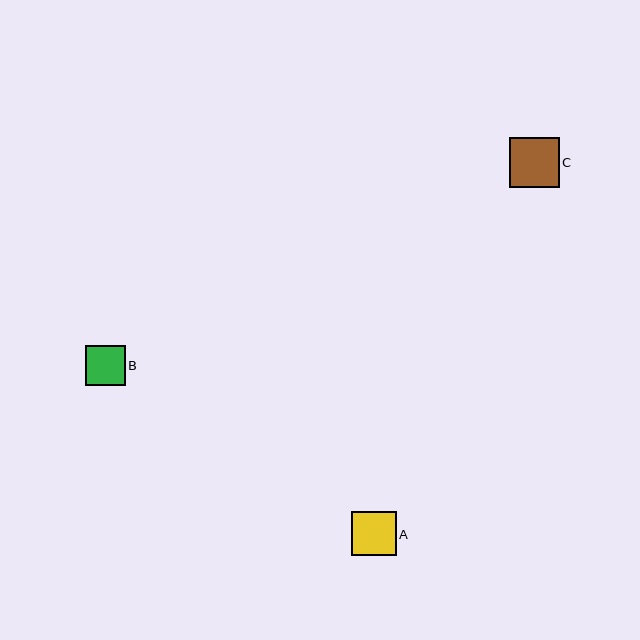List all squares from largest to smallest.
From largest to smallest: C, A, B.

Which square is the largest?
Square C is the largest with a size of approximately 50 pixels.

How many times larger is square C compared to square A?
Square C is approximately 1.1 times the size of square A.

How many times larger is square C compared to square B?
Square C is approximately 1.3 times the size of square B.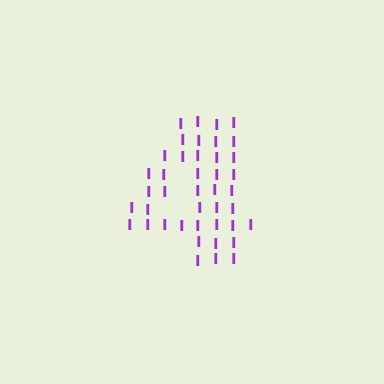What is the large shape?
The large shape is the digit 4.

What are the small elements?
The small elements are letter I's.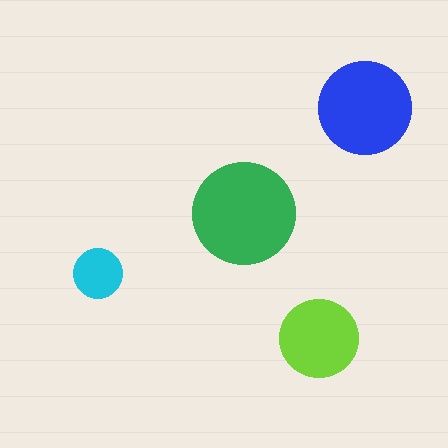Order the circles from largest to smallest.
the green one, the blue one, the lime one, the cyan one.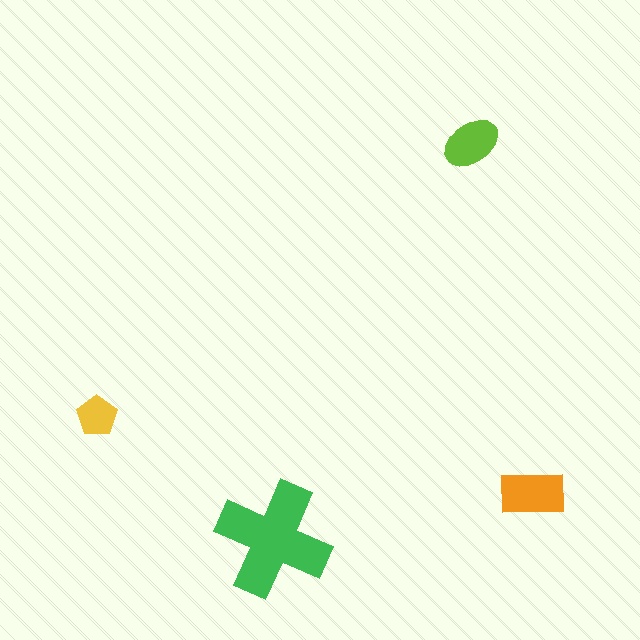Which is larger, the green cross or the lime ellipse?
The green cross.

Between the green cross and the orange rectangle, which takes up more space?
The green cross.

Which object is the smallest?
The yellow pentagon.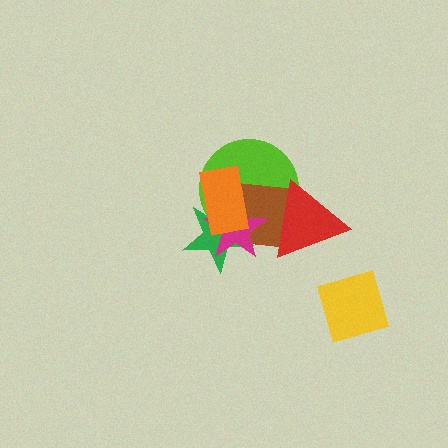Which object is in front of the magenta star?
The orange rectangle is in front of the magenta star.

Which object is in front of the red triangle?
The magenta star is in front of the red triangle.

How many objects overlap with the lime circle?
5 objects overlap with the lime circle.